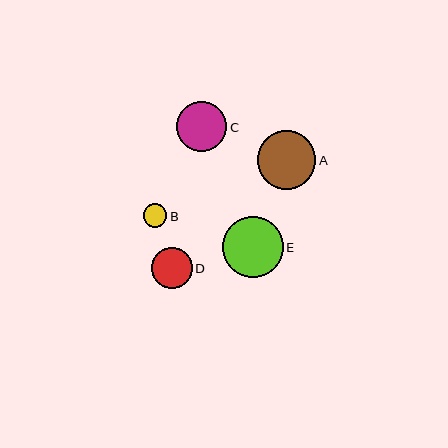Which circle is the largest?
Circle E is the largest with a size of approximately 61 pixels.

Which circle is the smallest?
Circle B is the smallest with a size of approximately 24 pixels.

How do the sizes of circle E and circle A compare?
Circle E and circle A are approximately the same size.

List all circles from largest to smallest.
From largest to smallest: E, A, C, D, B.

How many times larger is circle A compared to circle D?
Circle A is approximately 1.4 times the size of circle D.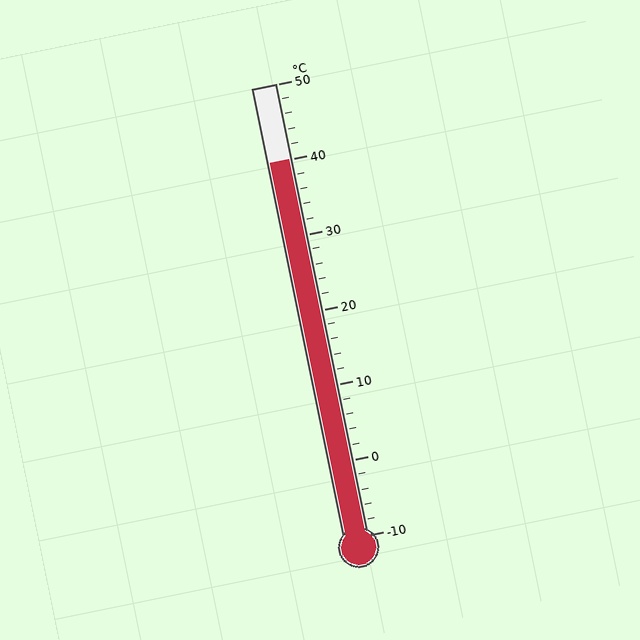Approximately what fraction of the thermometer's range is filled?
The thermometer is filled to approximately 85% of its range.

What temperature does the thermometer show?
The thermometer shows approximately 40°C.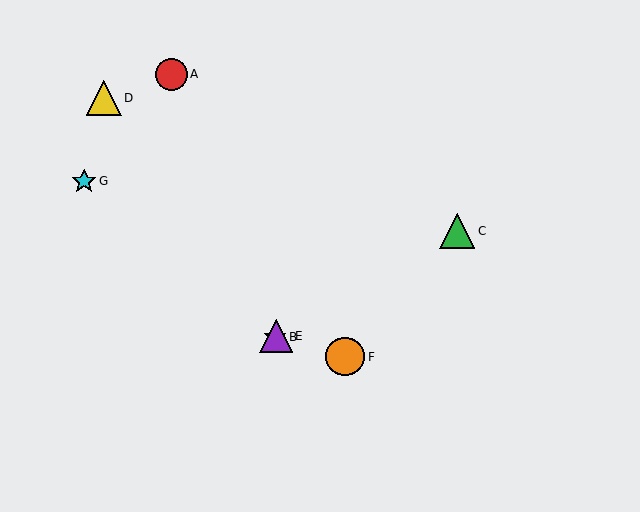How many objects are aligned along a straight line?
3 objects (B, C, E) are aligned along a straight line.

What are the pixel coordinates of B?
Object B is at (275, 337).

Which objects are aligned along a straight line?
Objects B, C, E are aligned along a straight line.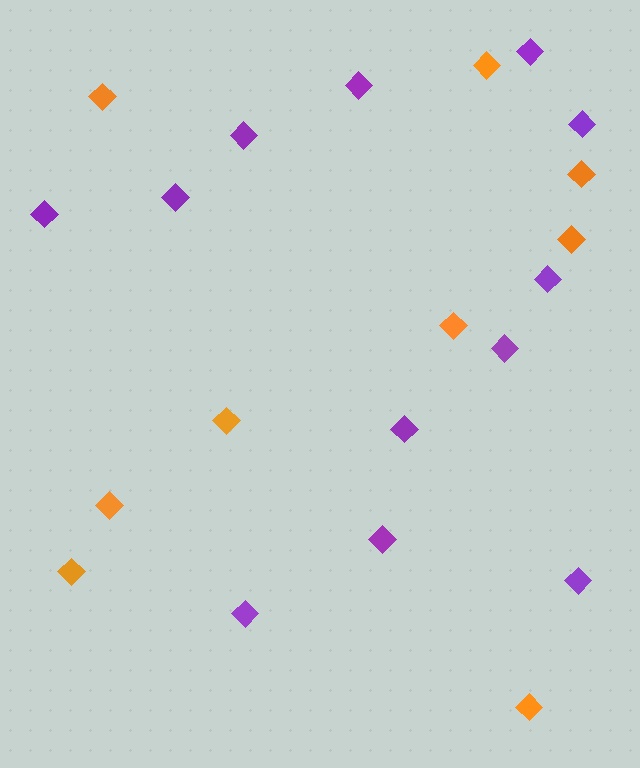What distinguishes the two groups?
There are 2 groups: one group of purple diamonds (12) and one group of orange diamonds (9).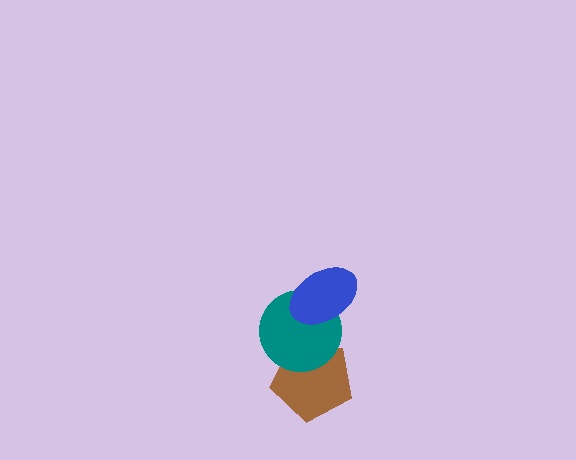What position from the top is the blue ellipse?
The blue ellipse is 1st from the top.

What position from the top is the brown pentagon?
The brown pentagon is 3rd from the top.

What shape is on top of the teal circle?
The blue ellipse is on top of the teal circle.